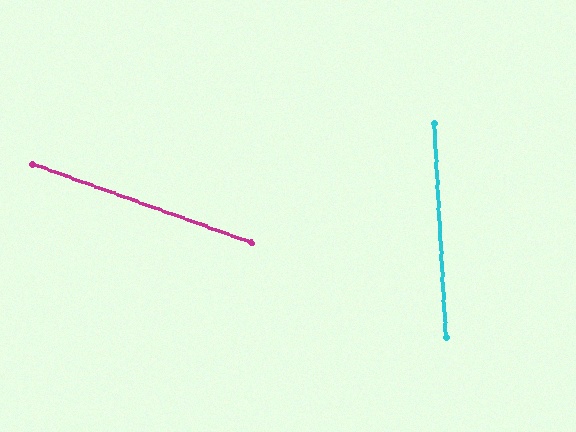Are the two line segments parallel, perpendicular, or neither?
Neither parallel nor perpendicular — they differ by about 67°.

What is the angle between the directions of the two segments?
Approximately 67 degrees.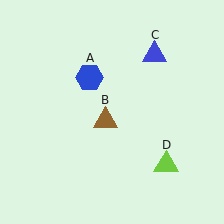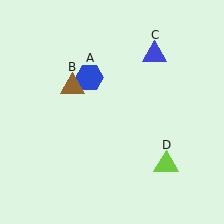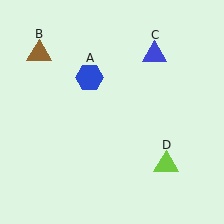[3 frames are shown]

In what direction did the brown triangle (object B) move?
The brown triangle (object B) moved up and to the left.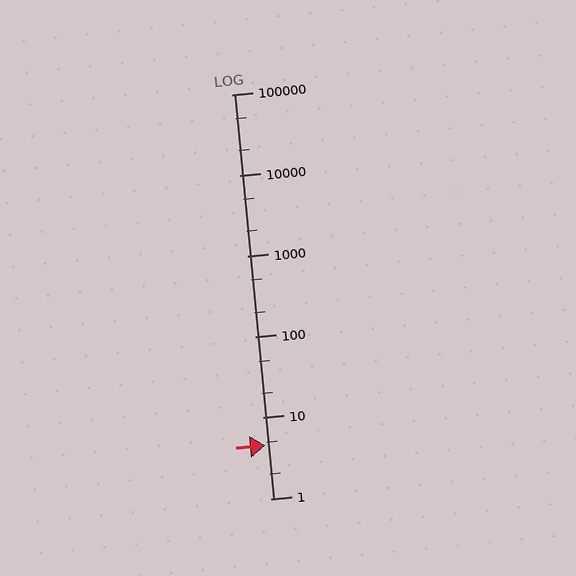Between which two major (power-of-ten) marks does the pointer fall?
The pointer is between 1 and 10.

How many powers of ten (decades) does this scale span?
The scale spans 5 decades, from 1 to 100000.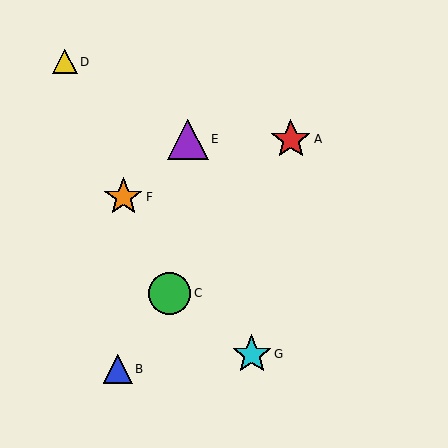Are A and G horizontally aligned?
No, A is at y≈139 and G is at y≈354.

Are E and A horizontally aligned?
Yes, both are at y≈139.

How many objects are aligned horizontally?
2 objects (A, E) are aligned horizontally.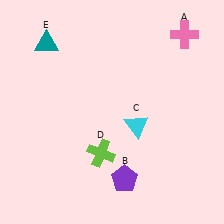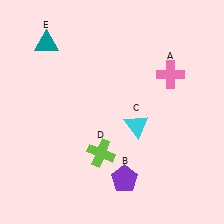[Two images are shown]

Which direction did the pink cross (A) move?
The pink cross (A) moved down.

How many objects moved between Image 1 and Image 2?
1 object moved between the two images.